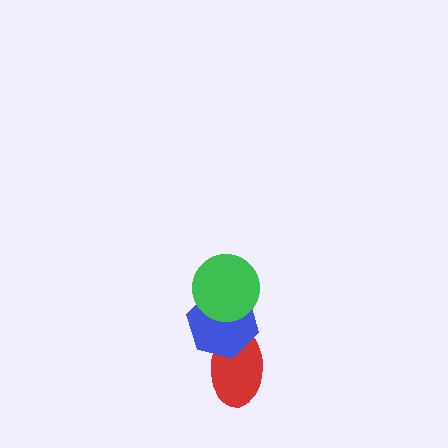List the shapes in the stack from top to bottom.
From top to bottom: the green circle, the blue hexagon, the red ellipse.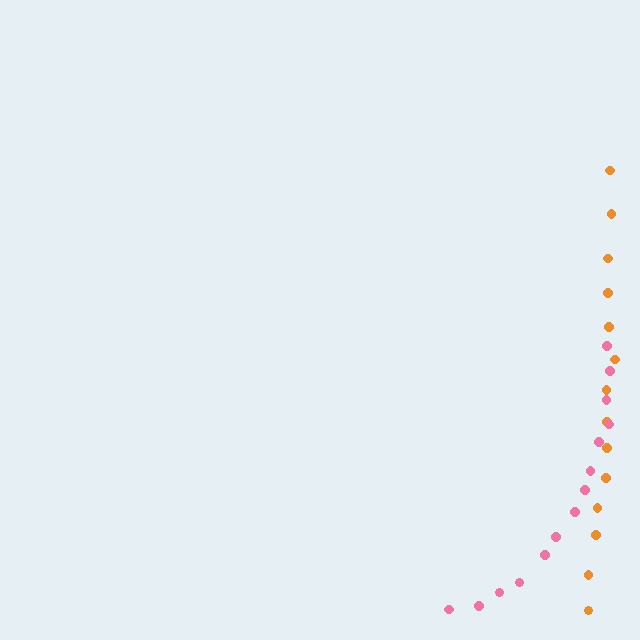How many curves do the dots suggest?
There are 2 distinct paths.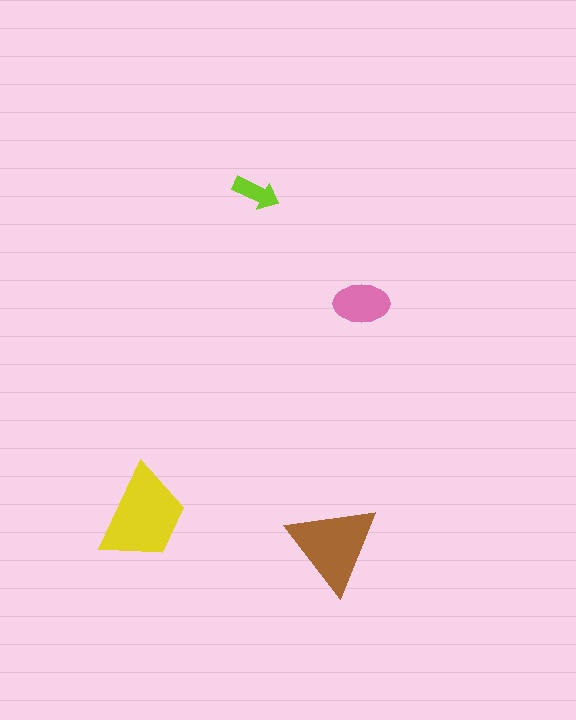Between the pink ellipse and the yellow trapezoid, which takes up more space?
The yellow trapezoid.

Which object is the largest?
The yellow trapezoid.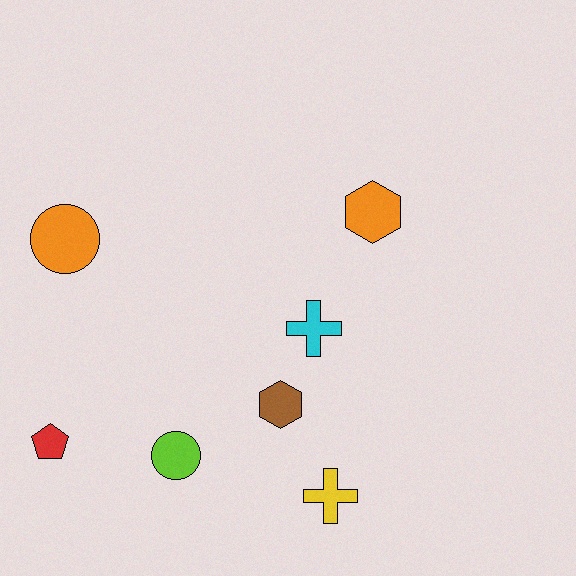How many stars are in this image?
There are no stars.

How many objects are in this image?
There are 7 objects.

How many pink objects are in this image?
There are no pink objects.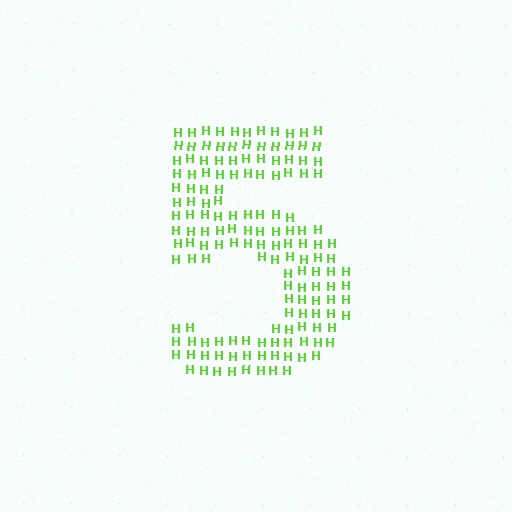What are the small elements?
The small elements are letter H's.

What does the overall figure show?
The overall figure shows the digit 5.